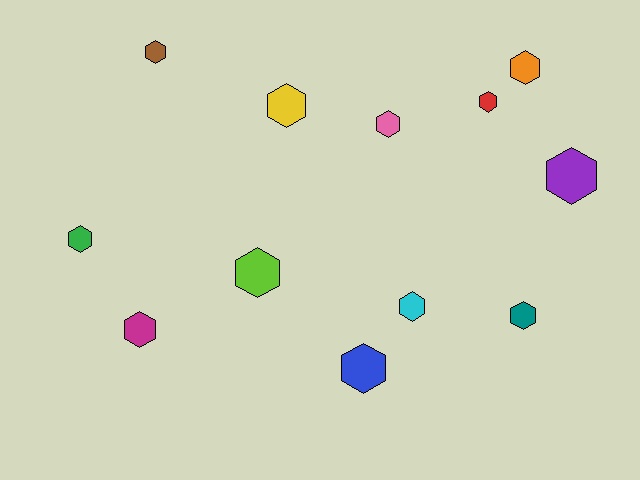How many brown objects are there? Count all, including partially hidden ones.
There is 1 brown object.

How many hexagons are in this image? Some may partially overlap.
There are 12 hexagons.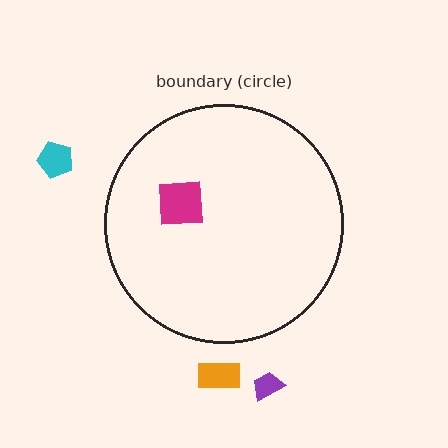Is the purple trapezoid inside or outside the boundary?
Outside.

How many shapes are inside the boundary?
1 inside, 3 outside.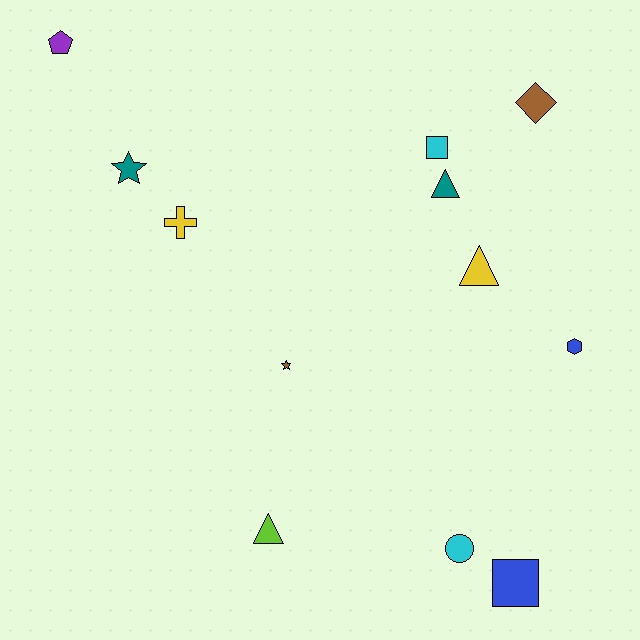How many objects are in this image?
There are 12 objects.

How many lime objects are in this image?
There is 1 lime object.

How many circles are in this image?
There is 1 circle.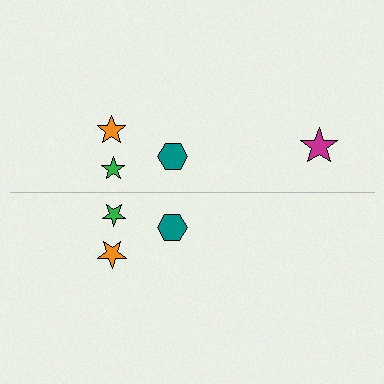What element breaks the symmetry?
A magenta star is missing from the bottom side.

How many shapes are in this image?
There are 7 shapes in this image.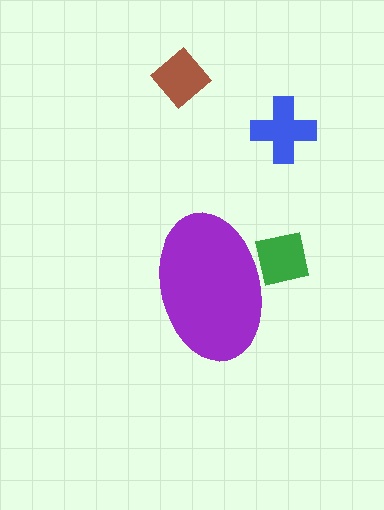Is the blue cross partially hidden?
No, the blue cross is fully visible.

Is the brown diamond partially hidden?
No, the brown diamond is fully visible.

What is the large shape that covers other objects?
A purple ellipse.